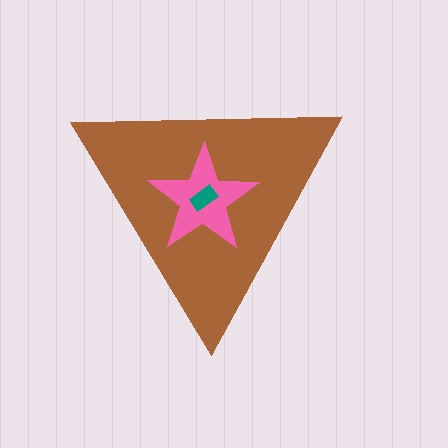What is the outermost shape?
The brown triangle.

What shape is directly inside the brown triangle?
The pink star.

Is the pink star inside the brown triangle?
Yes.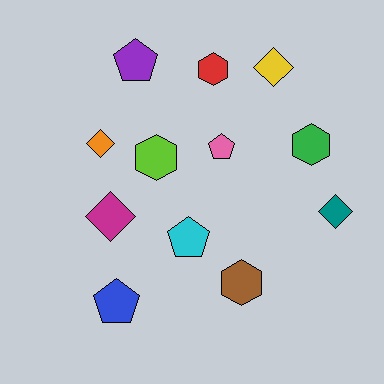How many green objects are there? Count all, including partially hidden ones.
There is 1 green object.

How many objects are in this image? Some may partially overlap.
There are 12 objects.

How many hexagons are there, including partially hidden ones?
There are 4 hexagons.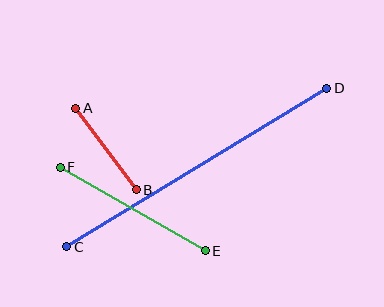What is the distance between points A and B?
The distance is approximately 102 pixels.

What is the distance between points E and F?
The distance is approximately 167 pixels.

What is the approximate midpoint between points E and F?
The midpoint is at approximately (133, 209) pixels.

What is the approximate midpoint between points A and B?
The midpoint is at approximately (106, 149) pixels.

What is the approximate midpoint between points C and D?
The midpoint is at approximately (197, 167) pixels.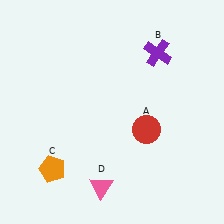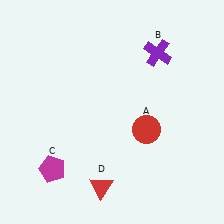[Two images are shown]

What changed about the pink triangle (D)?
In Image 1, D is pink. In Image 2, it changed to red.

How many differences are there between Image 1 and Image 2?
There are 2 differences between the two images.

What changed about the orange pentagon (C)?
In Image 1, C is orange. In Image 2, it changed to magenta.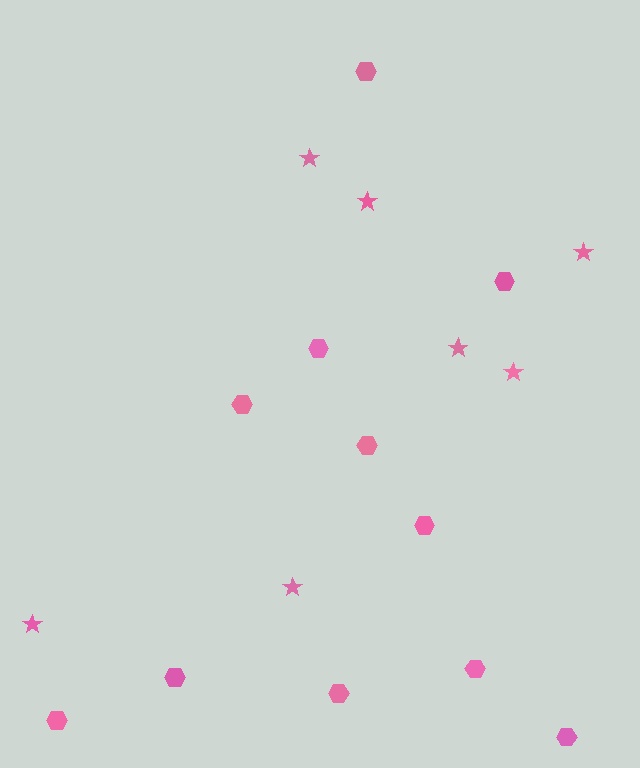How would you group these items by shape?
There are 2 groups: one group of hexagons (11) and one group of stars (7).